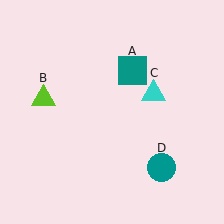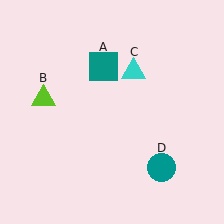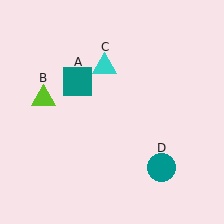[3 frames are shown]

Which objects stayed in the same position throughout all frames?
Lime triangle (object B) and teal circle (object D) remained stationary.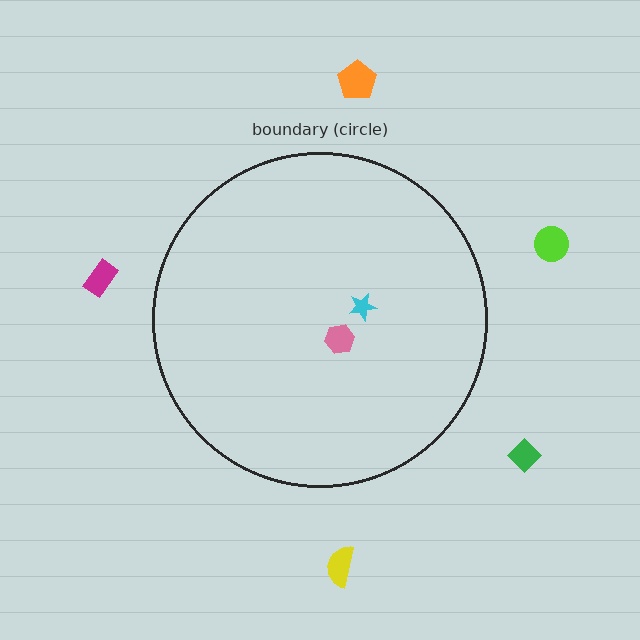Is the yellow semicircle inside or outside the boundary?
Outside.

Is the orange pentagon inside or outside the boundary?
Outside.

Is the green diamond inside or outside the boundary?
Outside.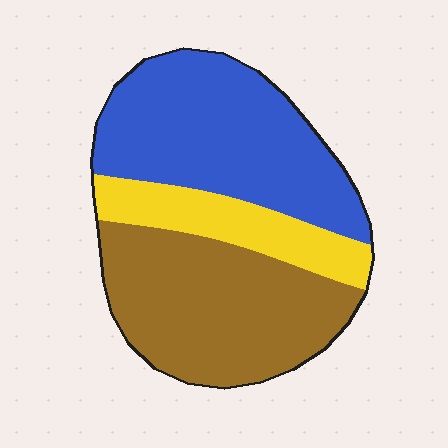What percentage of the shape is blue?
Blue takes up about two fifths (2/5) of the shape.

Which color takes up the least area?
Yellow, at roughly 20%.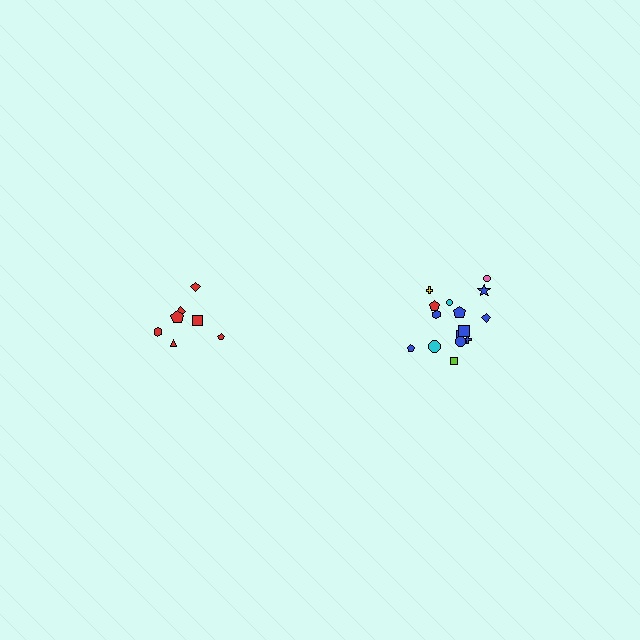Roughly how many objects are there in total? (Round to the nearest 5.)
Roughly 20 objects in total.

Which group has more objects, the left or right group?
The right group.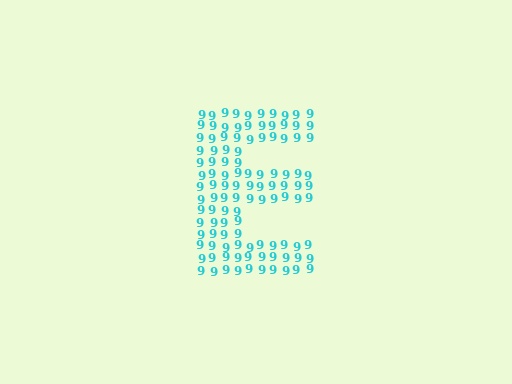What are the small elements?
The small elements are digit 9's.